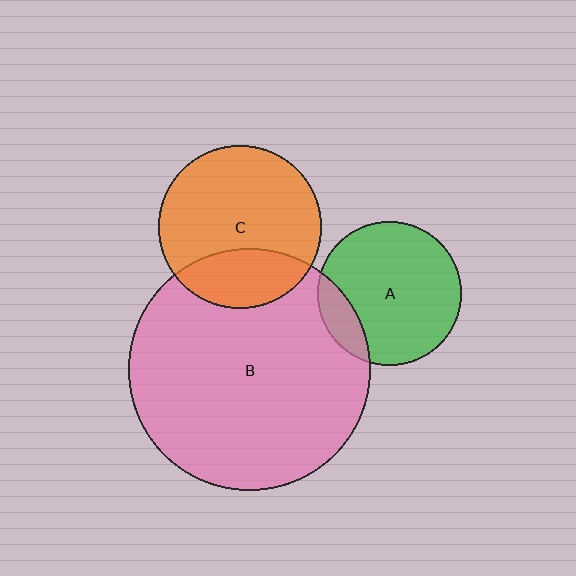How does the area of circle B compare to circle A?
Approximately 2.8 times.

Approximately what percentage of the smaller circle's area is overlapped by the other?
Approximately 30%.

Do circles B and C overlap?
Yes.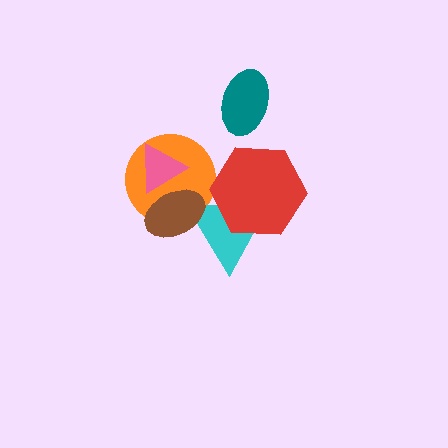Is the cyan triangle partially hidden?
Yes, it is partially covered by another shape.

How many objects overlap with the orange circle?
3 objects overlap with the orange circle.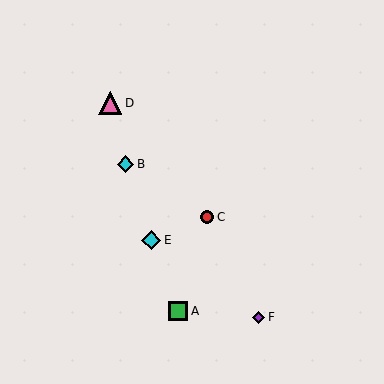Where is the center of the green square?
The center of the green square is at (178, 311).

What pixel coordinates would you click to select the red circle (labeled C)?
Click at (207, 217) to select the red circle C.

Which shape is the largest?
The pink triangle (labeled D) is the largest.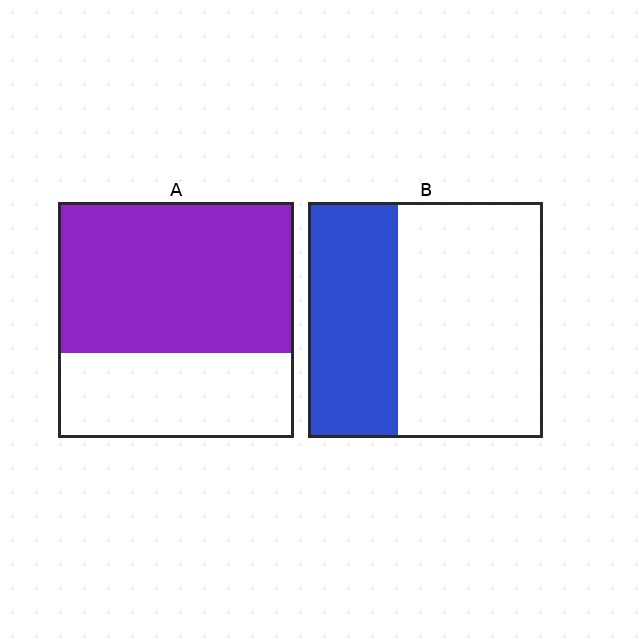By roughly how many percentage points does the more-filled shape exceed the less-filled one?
By roughly 25 percentage points (A over B).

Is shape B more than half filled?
No.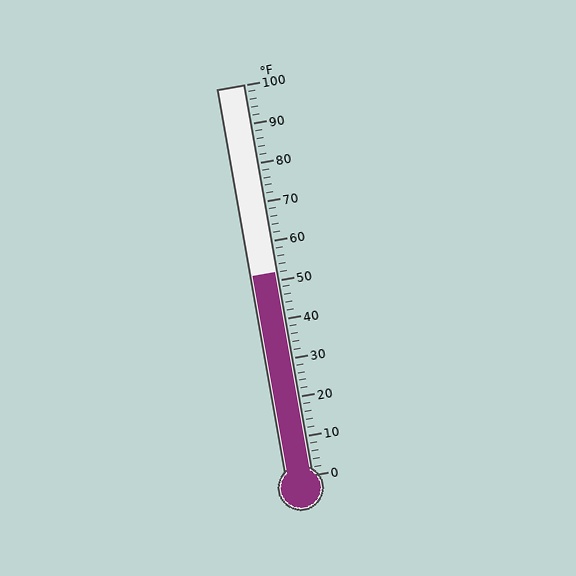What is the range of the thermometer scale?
The thermometer scale ranges from 0°F to 100°F.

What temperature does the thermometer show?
The thermometer shows approximately 52°F.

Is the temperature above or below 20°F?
The temperature is above 20°F.